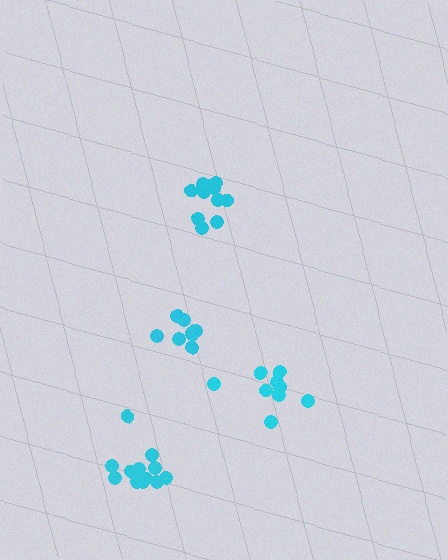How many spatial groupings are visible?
There are 4 spatial groupings.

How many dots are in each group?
Group 1: 11 dots, Group 2: 12 dots, Group 3: 8 dots, Group 4: 9 dots (40 total).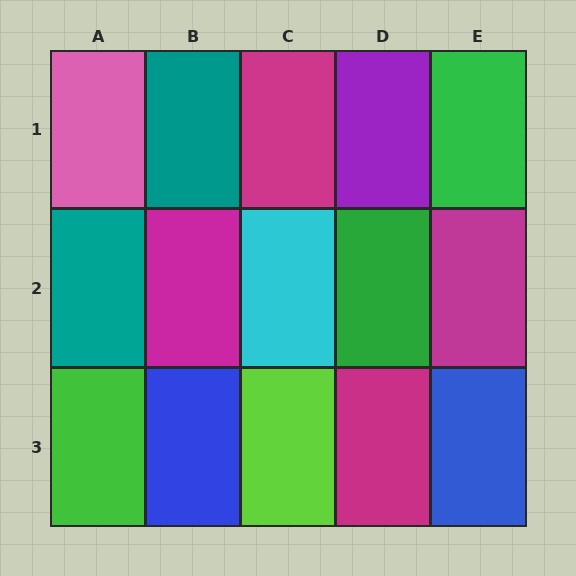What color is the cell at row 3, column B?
Blue.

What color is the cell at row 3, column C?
Lime.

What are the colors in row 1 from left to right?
Pink, teal, magenta, purple, green.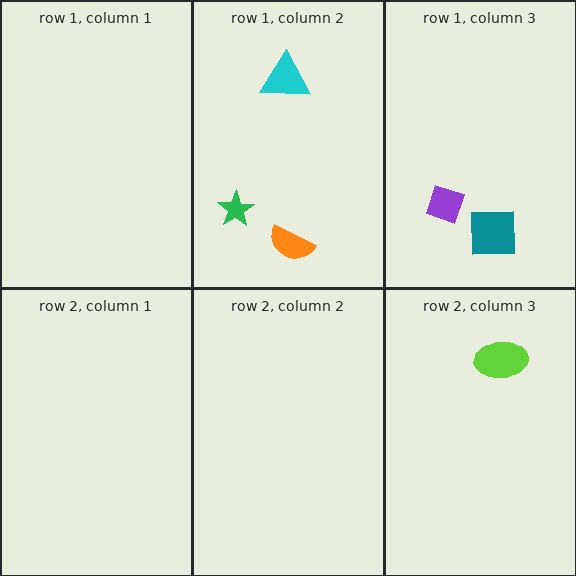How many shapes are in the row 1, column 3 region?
2.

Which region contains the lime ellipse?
The row 2, column 3 region.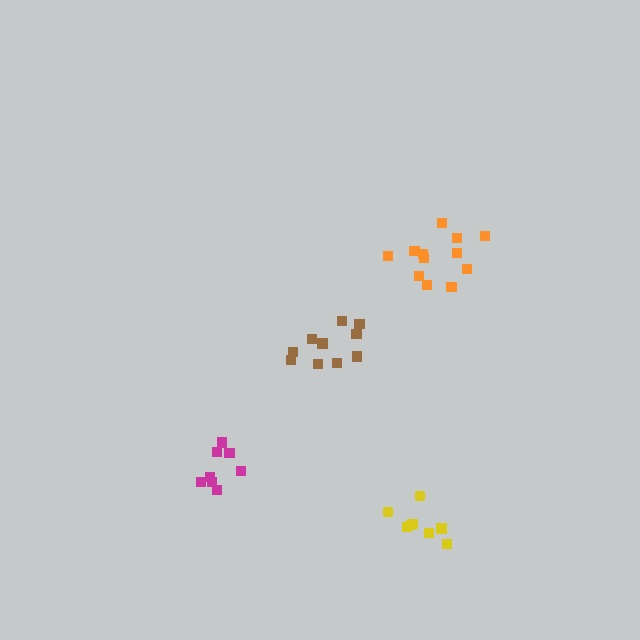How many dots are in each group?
Group 1: 10 dots, Group 2: 12 dots, Group 3: 8 dots, Group 4: 8 dots (38 total).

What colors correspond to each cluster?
The clusters are colored: brown, orange, yellow, magenta.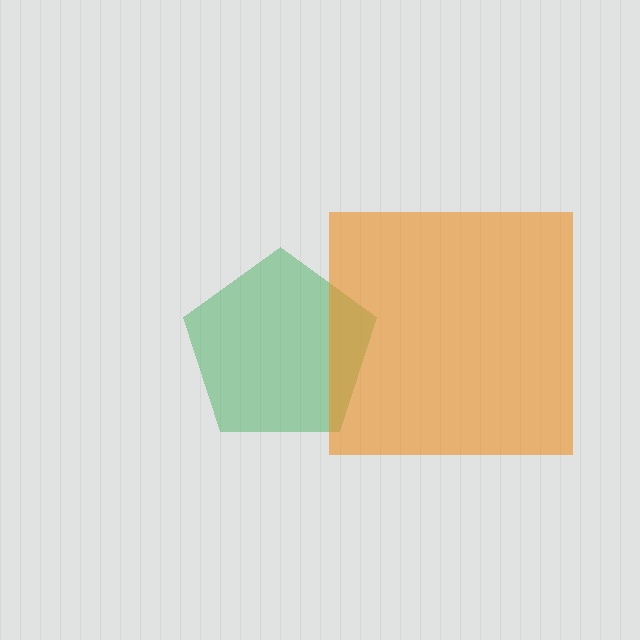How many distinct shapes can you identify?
There are 2 distinct shapes: a green pentagon, an orange square.